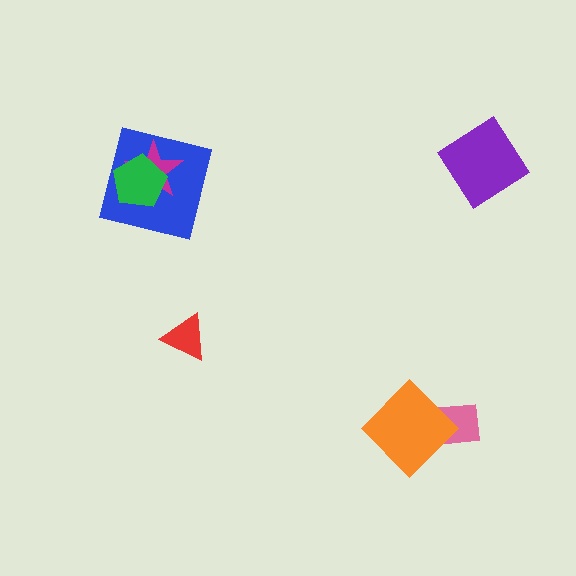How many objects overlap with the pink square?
1 object overlaps with the pink square.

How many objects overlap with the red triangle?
0 objects overlap with the red triangle.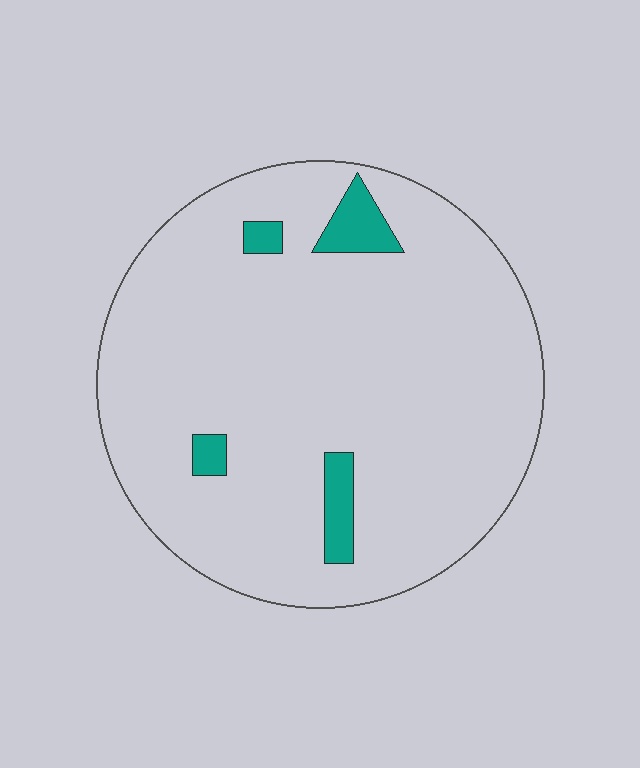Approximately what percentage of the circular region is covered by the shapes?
Approximately 5%.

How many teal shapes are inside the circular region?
4.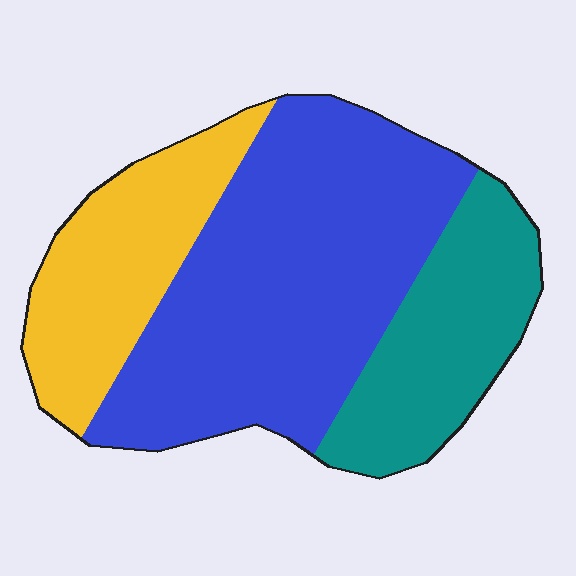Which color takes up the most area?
Blue, at roughly 55%.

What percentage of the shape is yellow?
Yellow takes up about one quarter (1/4) of the shape.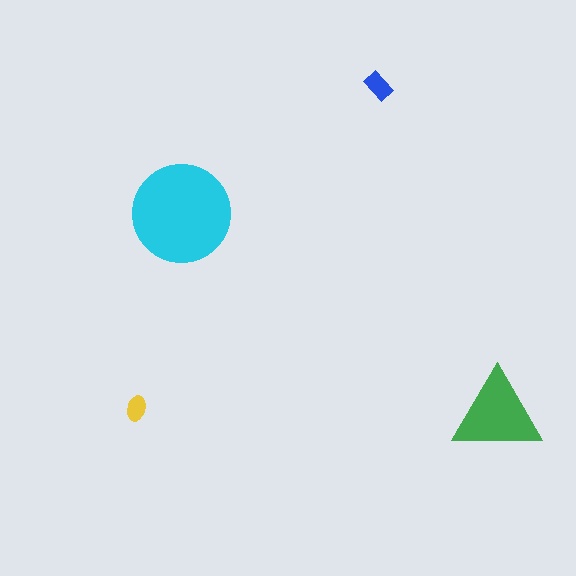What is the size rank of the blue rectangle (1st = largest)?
3rd.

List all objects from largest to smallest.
The cyan circle, the green triangle, the blue rectangle, the yellow ellipse.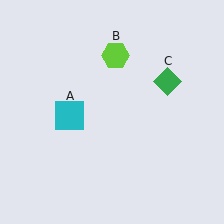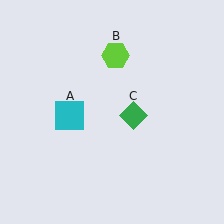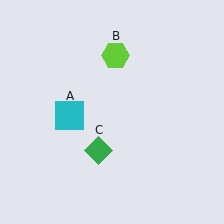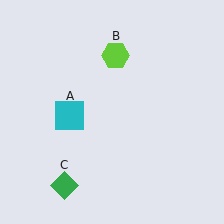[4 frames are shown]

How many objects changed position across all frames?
1 object changed position: green diamond (object C).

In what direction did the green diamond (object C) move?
The green diamond (object C) moved down and to the left.